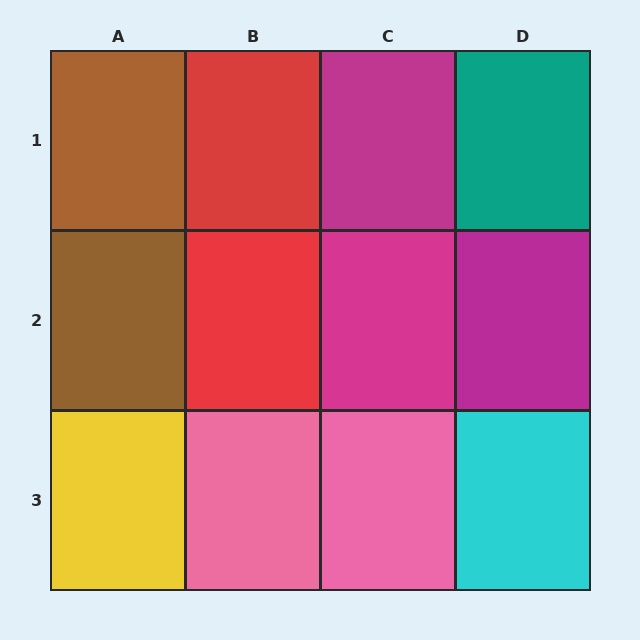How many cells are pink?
2 cells are pink.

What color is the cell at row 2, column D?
Magenta.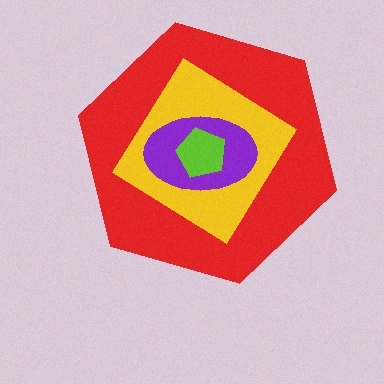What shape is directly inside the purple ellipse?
The lime pentagon.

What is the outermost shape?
The red hexagon.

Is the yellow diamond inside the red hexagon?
Yes.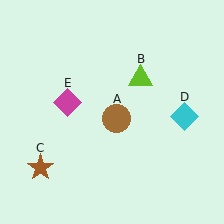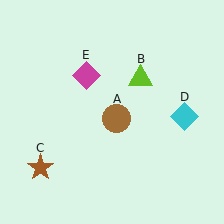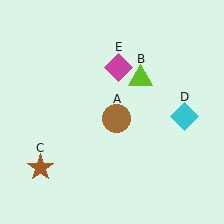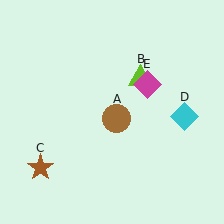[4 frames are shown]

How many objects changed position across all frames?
1 object changed position: magenta diamond (object E).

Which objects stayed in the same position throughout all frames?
Brown circle (object A) and lime triangle (object B) and brown star (object C) and cyan diamond (object D) remained stationary.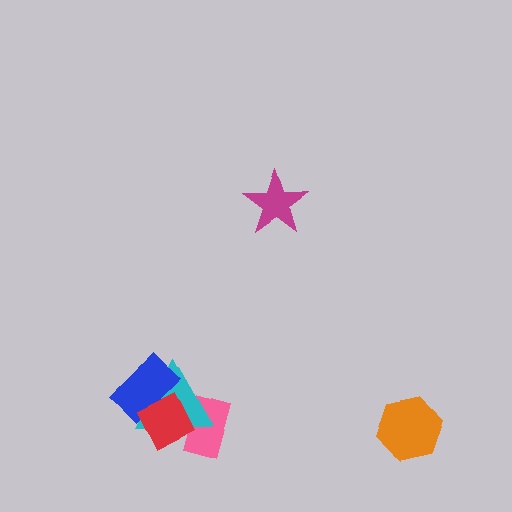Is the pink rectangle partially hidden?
Yes, it is partially covered by another shape.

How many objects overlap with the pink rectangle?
2 objects overlap with the pink rectangle.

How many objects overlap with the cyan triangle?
3 objects overlap with the cyan triangle.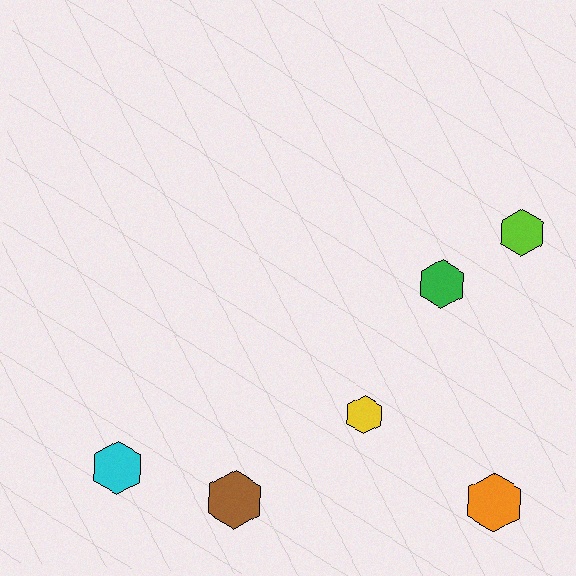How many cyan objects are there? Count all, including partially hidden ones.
There is 1 cyan object.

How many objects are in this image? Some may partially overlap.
There are 6 objects.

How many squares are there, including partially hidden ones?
There are no squares.